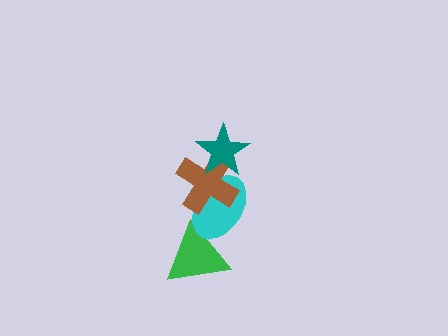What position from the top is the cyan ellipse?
The cyan ellipse is 3rd from the top.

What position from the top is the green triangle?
The green triangle is 4th from the top.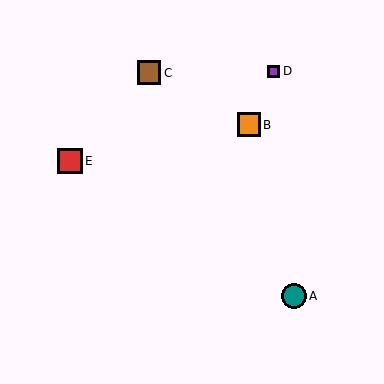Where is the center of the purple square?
The center of the purple square is at (273, 72).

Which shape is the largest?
The teal circle (labeled A) is the largest.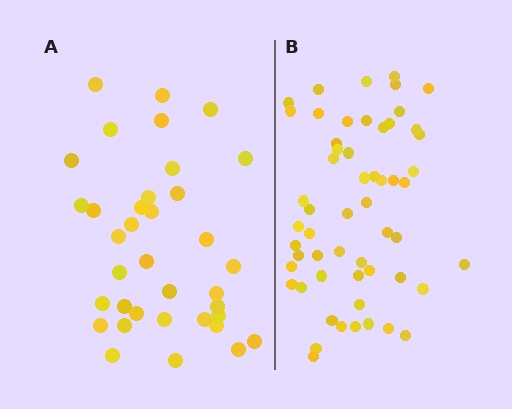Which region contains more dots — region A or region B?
Region B (the right region) has more dots.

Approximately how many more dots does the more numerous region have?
Region B has approximately 20 more dots than region A.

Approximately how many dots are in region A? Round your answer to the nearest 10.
About 40 dots. (The exact count is 36, which rounds to 40.)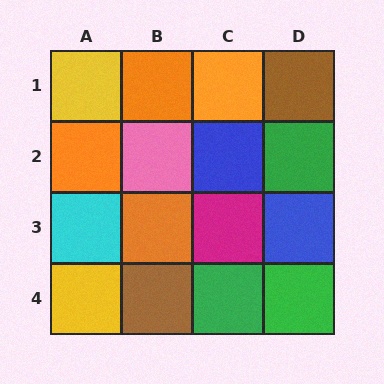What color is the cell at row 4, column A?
Yellow.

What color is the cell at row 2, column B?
Pink.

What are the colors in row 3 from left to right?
Cyan, orange, magenta, blue.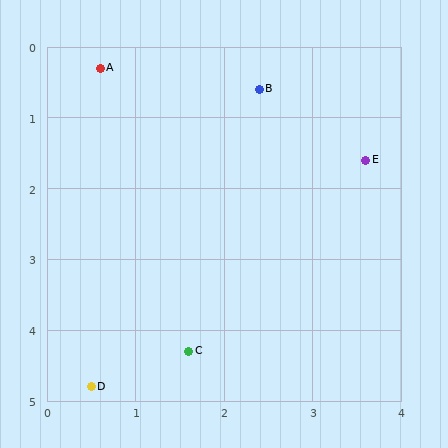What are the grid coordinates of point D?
Point D is at approximately (0.5, 4.8).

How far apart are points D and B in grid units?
Points D and B are about 4.6 grid units apart.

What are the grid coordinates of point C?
Point C is at approximately (1.6, 4.3).